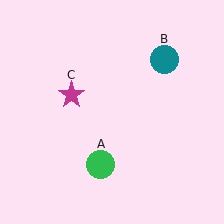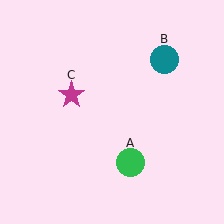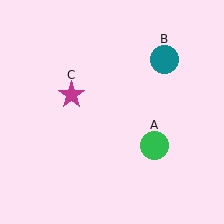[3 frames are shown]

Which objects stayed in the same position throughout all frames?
Teal circle (object B) and magenta star (object C) remained stationary.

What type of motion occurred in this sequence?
The green circle (object A) rotated counterclockwise around the center of the scene.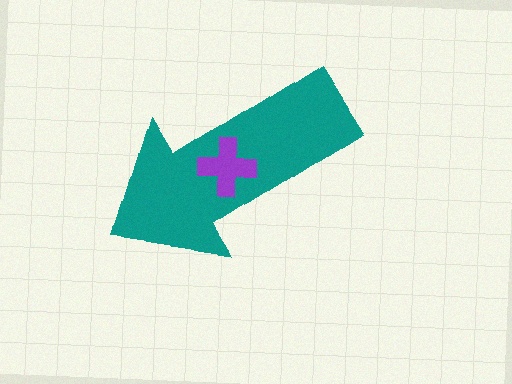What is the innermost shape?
The purple cross.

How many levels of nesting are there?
2.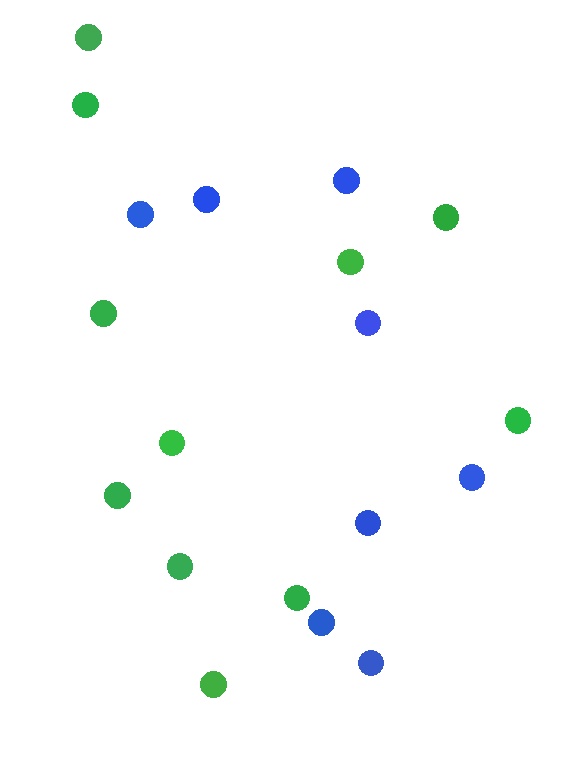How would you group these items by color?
There are 2 groups: one group of blue circles (8) and one group of green circles (11).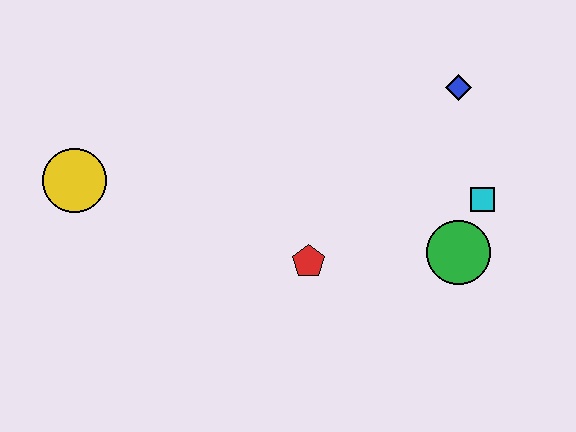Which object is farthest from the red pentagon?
The yellow circle is farthest from the red pentagon.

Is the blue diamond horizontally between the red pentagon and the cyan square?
Yes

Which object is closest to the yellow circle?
The red pentagon is closest to the yellow circle.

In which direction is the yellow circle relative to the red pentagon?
The yellow circle is to the left of the red pentagon.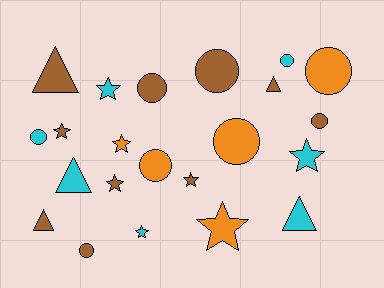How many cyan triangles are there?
There are 2 cyan triangles.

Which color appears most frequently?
Brown, with 10 objects.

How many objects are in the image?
There are 22 objects.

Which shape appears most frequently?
Circle, with 9 objects.